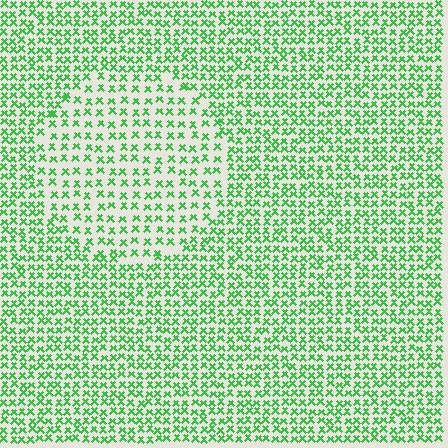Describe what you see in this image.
The image contains small green elements arranged at two different densities. A circle-shaped region is visible where the elements are less densely packed than the surrounding area.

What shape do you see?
I see a circle.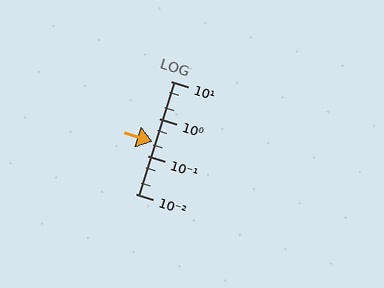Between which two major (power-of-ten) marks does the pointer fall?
The pointer is between 0.1 and 1.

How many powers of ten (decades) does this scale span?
The scale spans 3 decades, from 0.01 to 10.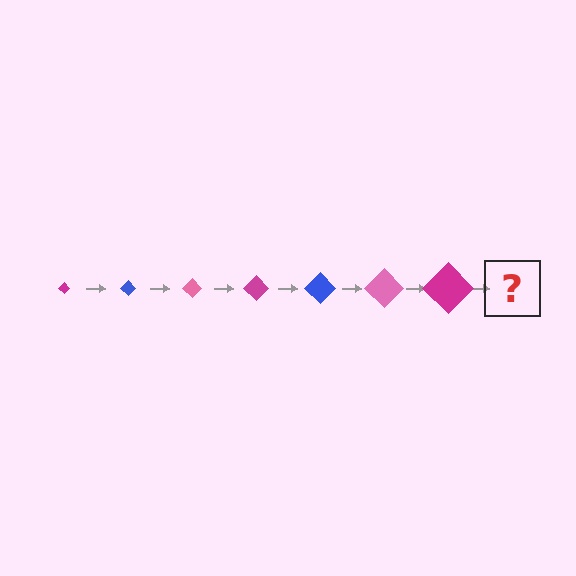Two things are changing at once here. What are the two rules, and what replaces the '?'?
The two rules are that the diamond grows larger each step and the color cycles through magenta, blue, and pink. The '?' should be a blue diamond, larger than the previous one.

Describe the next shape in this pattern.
It should be a blue diamond, larger than the previous one.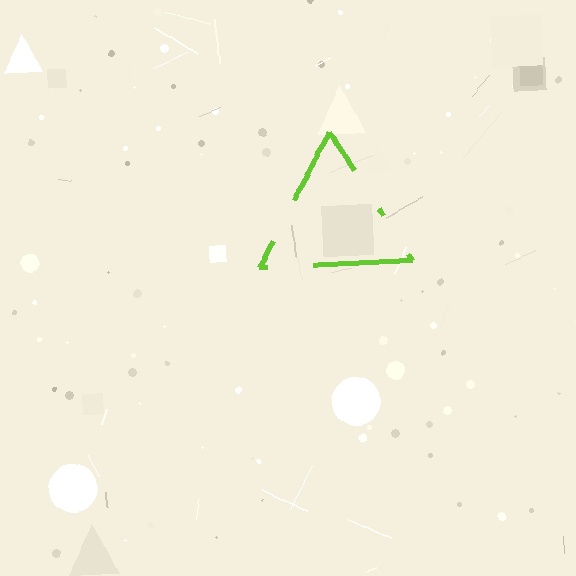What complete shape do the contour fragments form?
The contour fragments form a triangle.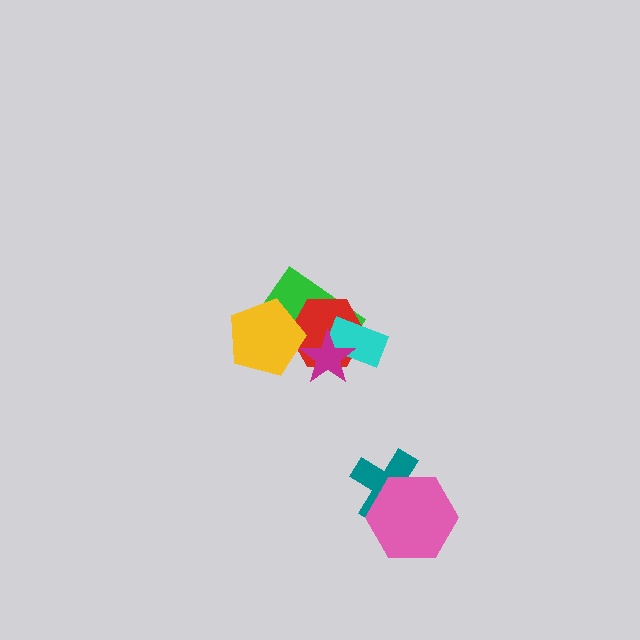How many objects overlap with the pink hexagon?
1 object overlaps with the pink hexagon.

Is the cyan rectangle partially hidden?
Yes, it is partially covered by another shape.